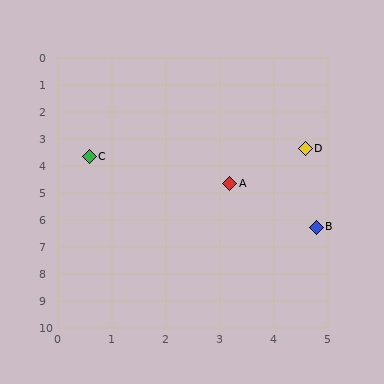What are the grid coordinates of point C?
Point C is at approximately (0.6, 3.7).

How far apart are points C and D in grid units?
Points C and D are about 4.0 grid units apart.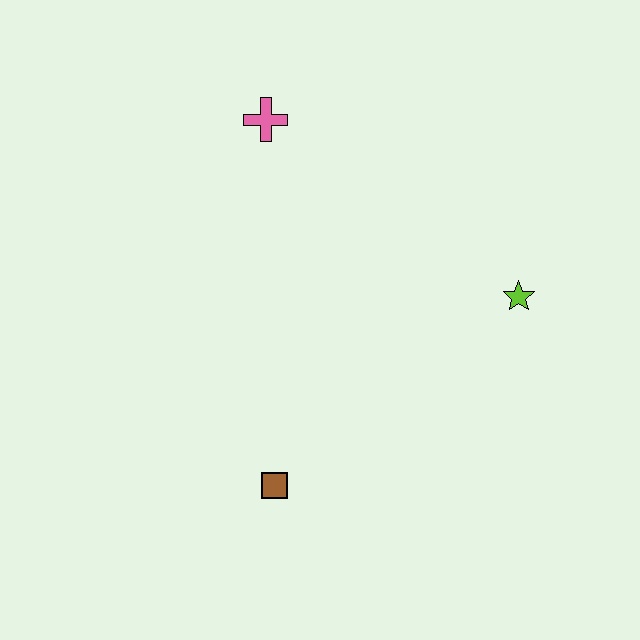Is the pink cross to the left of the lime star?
Yes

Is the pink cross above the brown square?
Yes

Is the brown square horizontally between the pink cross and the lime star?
Yes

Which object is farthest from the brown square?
The pink cross is farthest from the brown square.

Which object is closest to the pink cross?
The lime star is closest to the pink cross.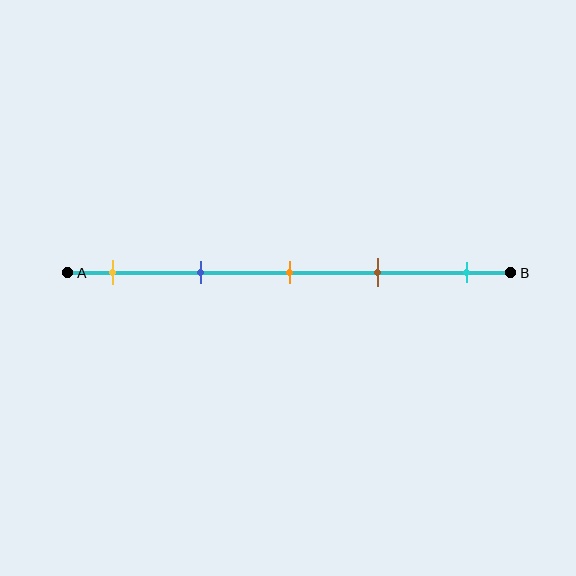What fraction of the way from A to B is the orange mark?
The orange mark is approximately 50% (0.5) of the way from A to B.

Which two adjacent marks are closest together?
The orange and brown marks are the closest adjacent pair.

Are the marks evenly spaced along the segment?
Yes, the marks are approximately evenly spaced.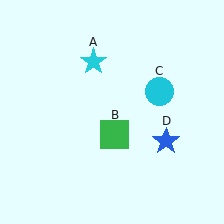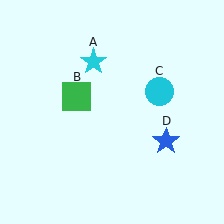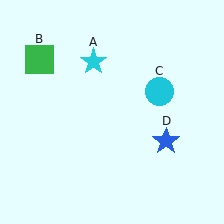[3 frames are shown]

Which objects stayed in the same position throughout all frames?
Cyan star (object A) and cyan circle (object C) and blue star (object D) remained stationary.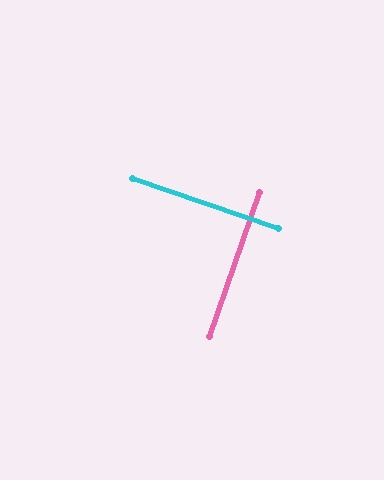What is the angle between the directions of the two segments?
Approximately 90 degrees.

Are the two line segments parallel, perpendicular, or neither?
Perpendicular — they meet at approximately 90°.